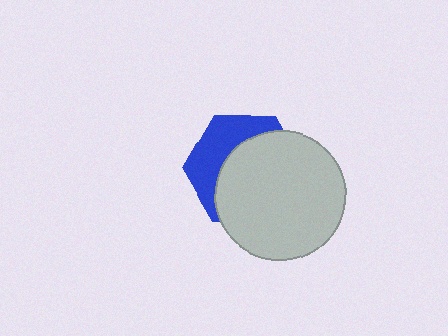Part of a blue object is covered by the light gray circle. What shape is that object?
It is a hexagon.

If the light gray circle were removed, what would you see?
You would see the complete blue hexagon.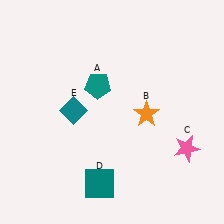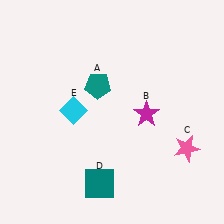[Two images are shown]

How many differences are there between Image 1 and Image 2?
There are 2 differences between the two images.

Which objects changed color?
B changed from orange to magenta. E changed from teal to cyan.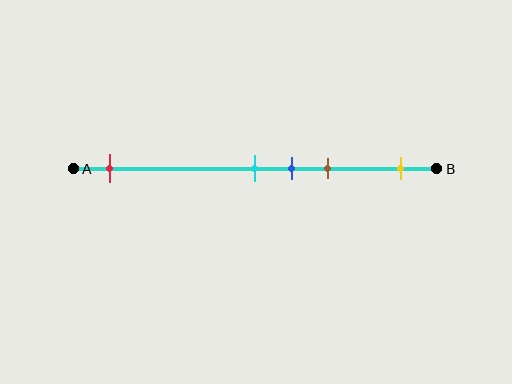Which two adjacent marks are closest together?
The cyan and blue marks are the closest adjacent pair.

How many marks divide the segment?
There are 5 marks dividing the segment.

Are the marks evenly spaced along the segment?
No, the marks are not evenly spaced.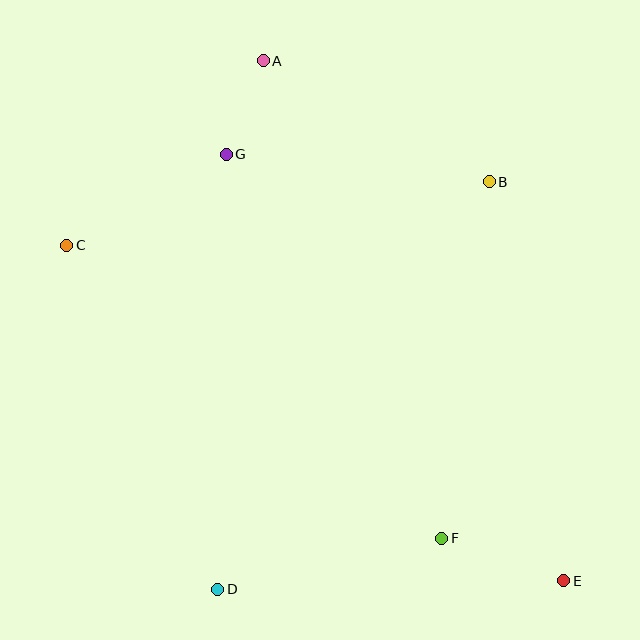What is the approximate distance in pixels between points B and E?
The distance between B and E is approximately 406 pixels.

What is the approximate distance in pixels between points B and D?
The distance between B and D is approximately 490 pixels.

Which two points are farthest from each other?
Points A and E are farthest from each other.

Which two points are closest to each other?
Points A and G are closest to each other.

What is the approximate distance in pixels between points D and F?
The distance between D and F is approximately 230 pixels.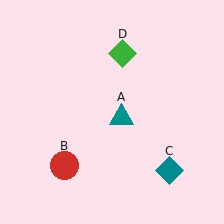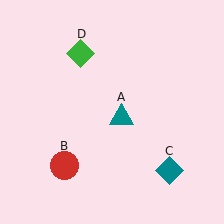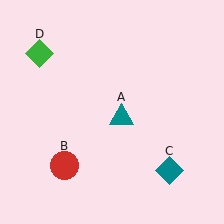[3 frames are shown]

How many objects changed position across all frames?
1 object changed position: green diamond (object D).